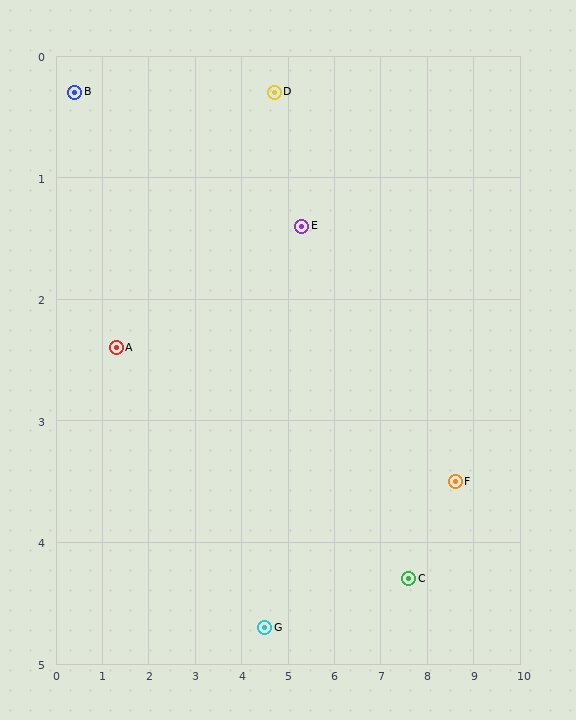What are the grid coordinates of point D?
Point D is at approximately (4.7, 0.3).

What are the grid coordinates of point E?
Point E is at approximately (5.3, 1.4).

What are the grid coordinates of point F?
Point F is at approximately (8.6, 3.5).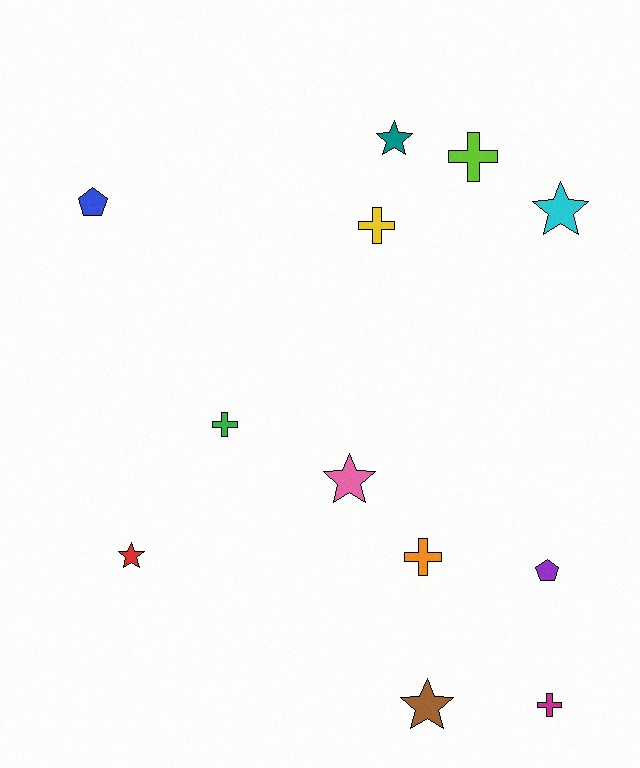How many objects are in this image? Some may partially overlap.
There are 12 objects.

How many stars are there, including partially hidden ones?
There are 5 stars.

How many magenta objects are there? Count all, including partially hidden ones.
There is 1 magenta object.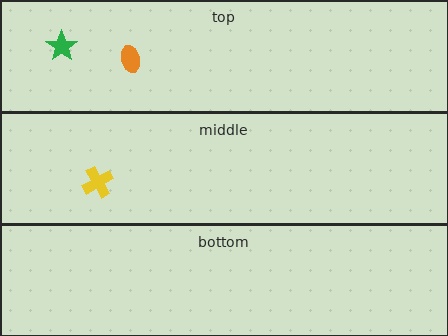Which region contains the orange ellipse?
The top region.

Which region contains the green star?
The top region.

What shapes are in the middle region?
The yellow cross.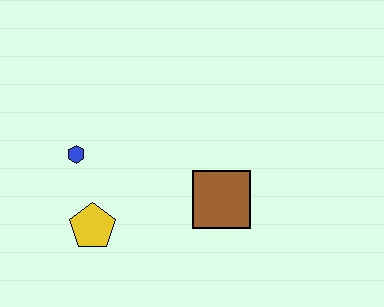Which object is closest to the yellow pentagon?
The blue hexagon is closest to the yellow pentagon.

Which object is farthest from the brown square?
The blue hexagon is farthest from the brown square.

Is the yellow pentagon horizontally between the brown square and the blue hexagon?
Yes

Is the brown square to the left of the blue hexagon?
No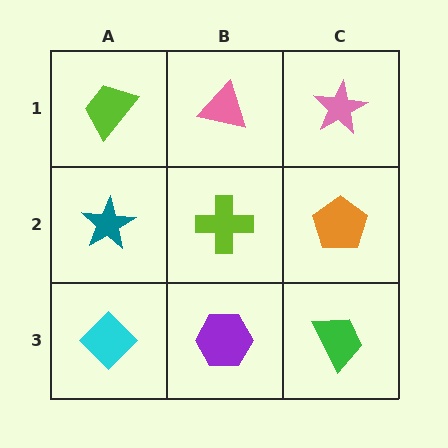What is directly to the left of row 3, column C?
A purple hexagon.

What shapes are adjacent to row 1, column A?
A teal star (row 2, column A), a pink triangle (row 1, column B).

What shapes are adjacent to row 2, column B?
A pink triangle (row 1, column B), a purple hexagon (row 3, column B), a teal star (row 2, column A), an orange pentagon (row 2, column C).